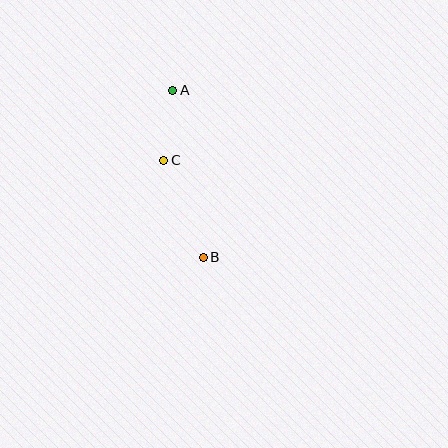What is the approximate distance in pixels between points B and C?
The distance between B and C is approximately 105 pixels.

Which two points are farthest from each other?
Points A and B are farthest from each other.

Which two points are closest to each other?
Points A and C are closest to each other.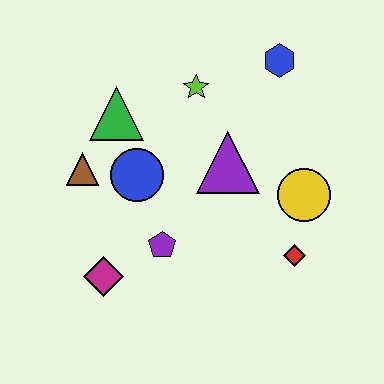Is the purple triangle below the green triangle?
Yes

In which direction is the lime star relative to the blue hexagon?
The lime star is to the left of the blue hexagon.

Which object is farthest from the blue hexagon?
The magenta diamond is farthest from the blue hexagon.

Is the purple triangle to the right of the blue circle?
Yes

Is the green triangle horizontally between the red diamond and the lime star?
No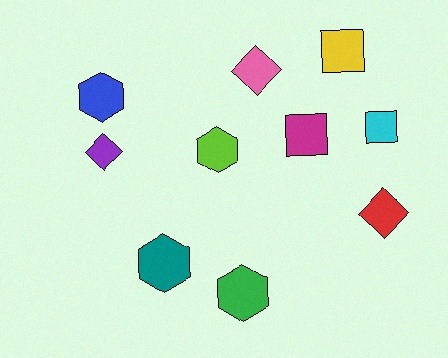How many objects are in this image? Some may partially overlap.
There are 10 objects.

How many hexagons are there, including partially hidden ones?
There are 4 hexagons.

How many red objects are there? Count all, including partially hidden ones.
There is 1 red object.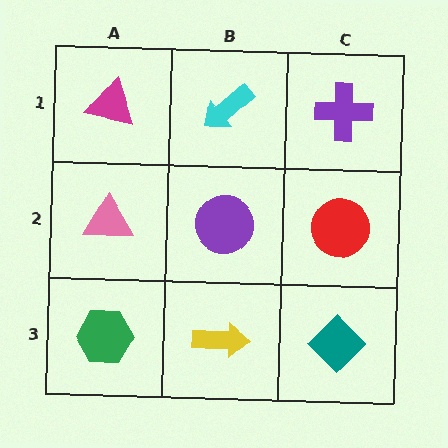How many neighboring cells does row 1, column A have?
2.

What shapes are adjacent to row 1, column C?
A red circle (row 2, column C), a cyan arrow (row 1, column B).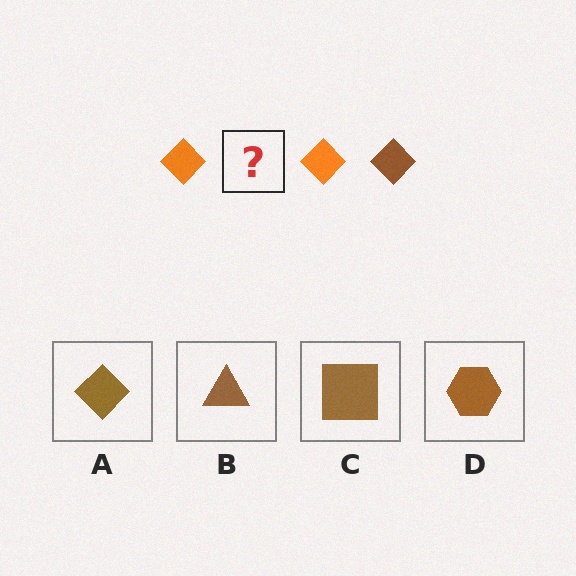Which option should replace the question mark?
Option A.